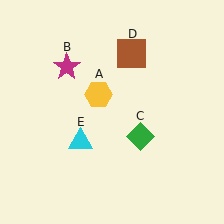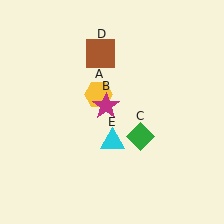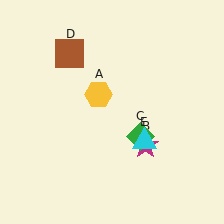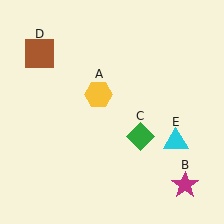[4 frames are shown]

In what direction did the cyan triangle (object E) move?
The cyan triangle (object E) moved right.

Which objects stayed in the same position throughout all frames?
Yellow hexagon (object A) and green diamond (object C) remained stationary.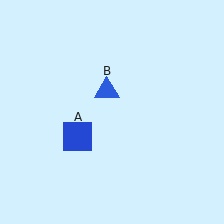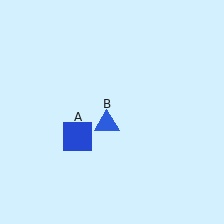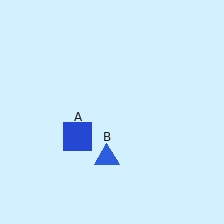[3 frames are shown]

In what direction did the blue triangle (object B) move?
The blue triangle (object B) moved down.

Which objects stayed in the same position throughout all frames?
Blue square (object A) remained stationary.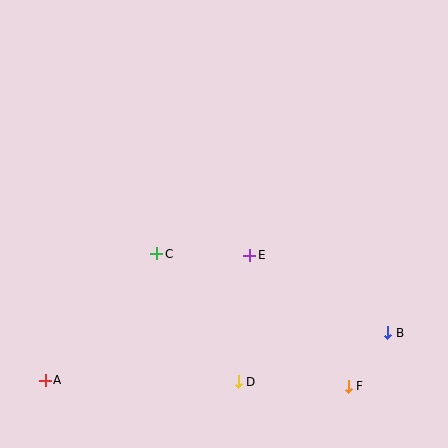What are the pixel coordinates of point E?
Point E is at (250, 255).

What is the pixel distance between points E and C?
The distance between E and C is 93 pixels.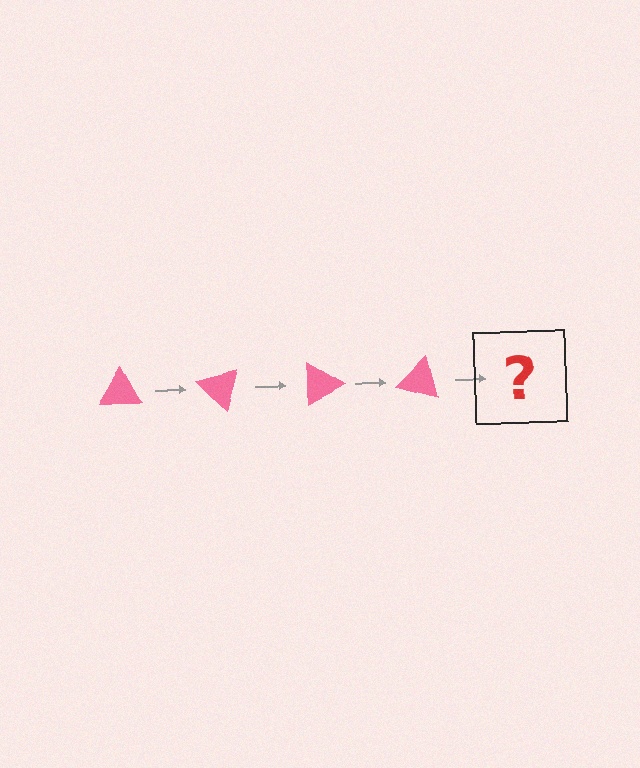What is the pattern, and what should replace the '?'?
The pattern is that the triangle rotates 45 degrees each step. The '?' should be a pink triangle rotated 180 degrees.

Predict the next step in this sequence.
The next step is a pink triangle rotated 180 degrees.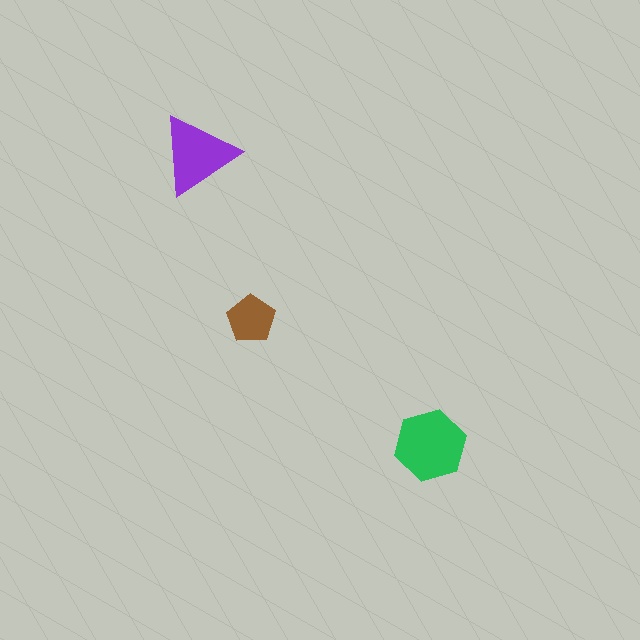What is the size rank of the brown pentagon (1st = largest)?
3rd.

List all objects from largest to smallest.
The green hexagon, the purple triangle, the brown pentagon.